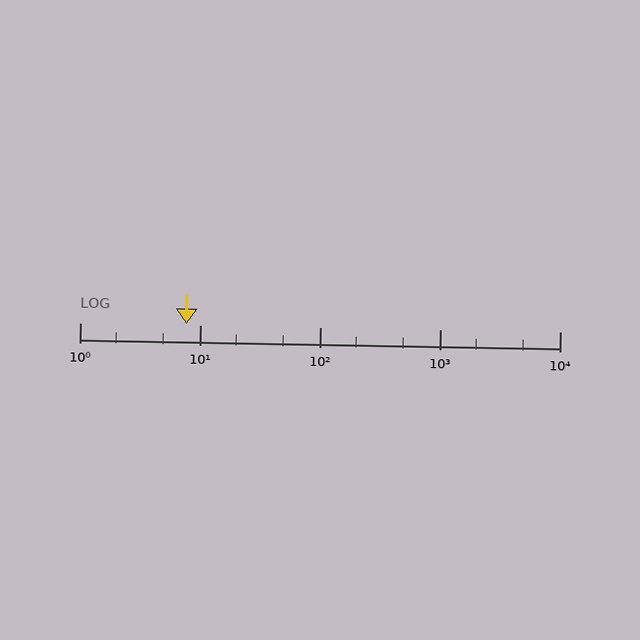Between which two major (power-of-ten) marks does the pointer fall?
The pointer is between 1 and 10.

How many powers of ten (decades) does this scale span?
The scale spans 4 decades, from 1 to 10000.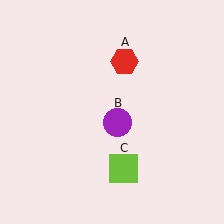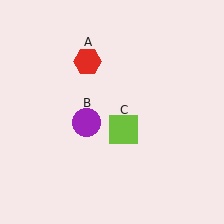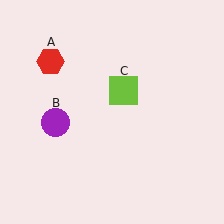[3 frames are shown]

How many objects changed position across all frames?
3 objects changed position: red hexagon (object A), purple circle (object B), lime square (object C).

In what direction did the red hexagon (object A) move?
The red hexagon (object A) moved left.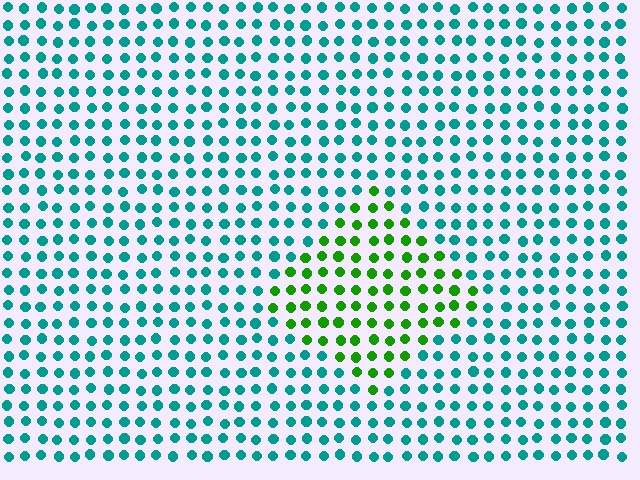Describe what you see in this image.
The image is filled with small teal elements in a uniform arrangement. A diamond-shaped region is visible where the elements are tinted to a slightly different hue, forming a subtle color boundary.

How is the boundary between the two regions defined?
The boundary is defined purely by a slight shift in hue (about 63 degrees). Spacing, size, and orientation are identical on both sides.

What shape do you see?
I see a diamond.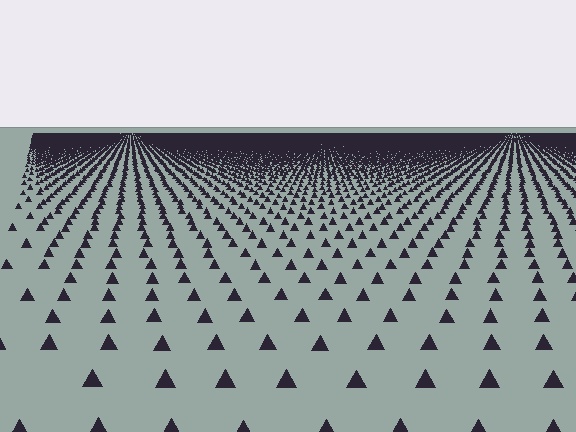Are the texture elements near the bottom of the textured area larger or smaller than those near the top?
Larger. Near the bottom, elements are closer to the viewer and appear at a bigger on-screen size.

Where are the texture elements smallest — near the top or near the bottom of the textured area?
Near the top.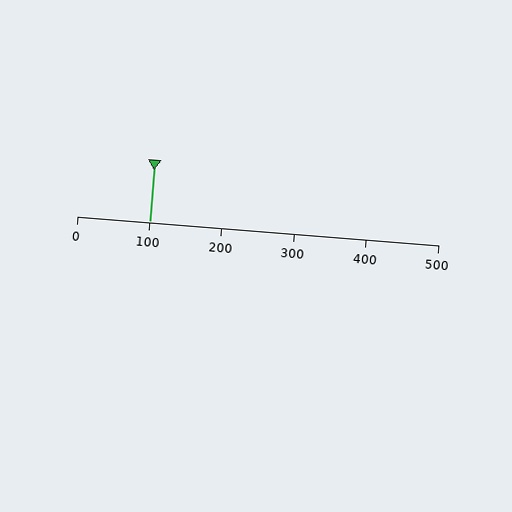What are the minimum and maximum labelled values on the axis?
The axis runs from 0 to 500.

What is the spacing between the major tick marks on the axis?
The major ticks are spaced 100 apart.